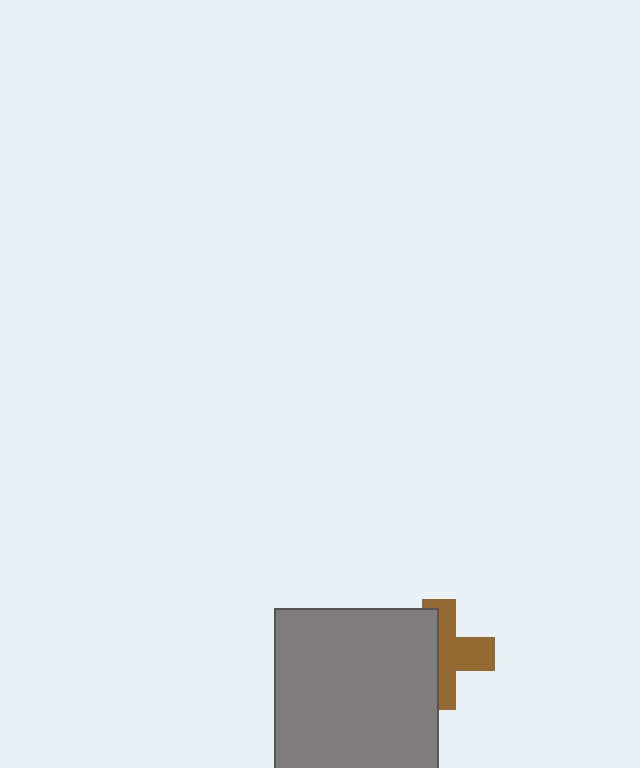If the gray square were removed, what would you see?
You would see the complete brown cross.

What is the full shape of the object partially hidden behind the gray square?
The partially hidden object is a brown cross.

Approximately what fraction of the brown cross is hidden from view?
Roughly 49% of the brown cross is hidden behind the gray square.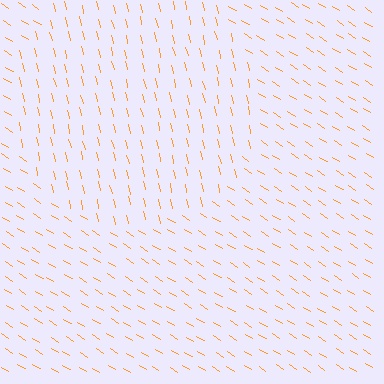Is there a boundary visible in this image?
Yes, there is a texture boundary formed by a change in line orientation.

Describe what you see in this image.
The image is filled with small orange line segments. A circle region in the image has lines oriented differently from the surrounding lines, creating a visible texture boundary.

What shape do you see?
I see a circle.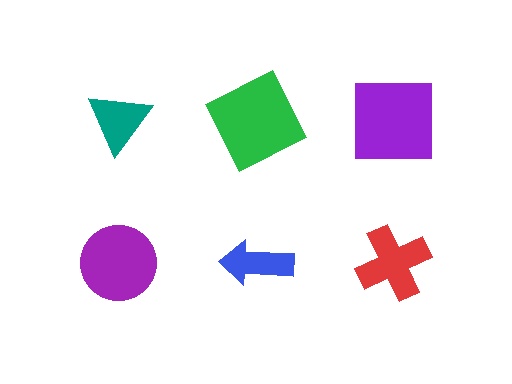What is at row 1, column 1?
A teal triangle.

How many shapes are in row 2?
3 shapes.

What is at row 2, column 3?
A red cross.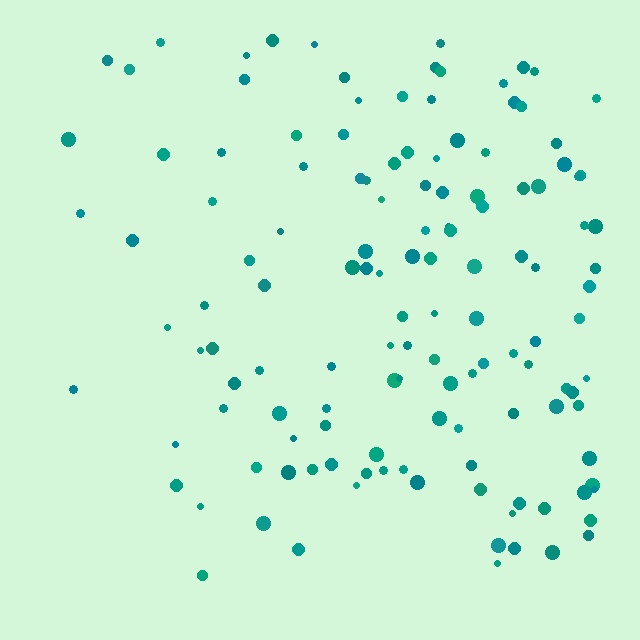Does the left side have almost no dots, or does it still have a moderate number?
Still a moderate number, just noticeably fewer than the right.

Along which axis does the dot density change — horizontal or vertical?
Horizontal.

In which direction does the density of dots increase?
From left to right, with the right side densest.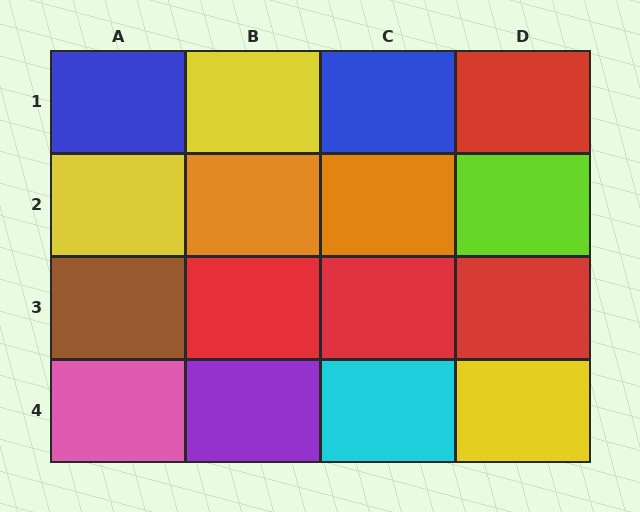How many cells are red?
4 cells are red.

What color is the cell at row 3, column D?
Red.